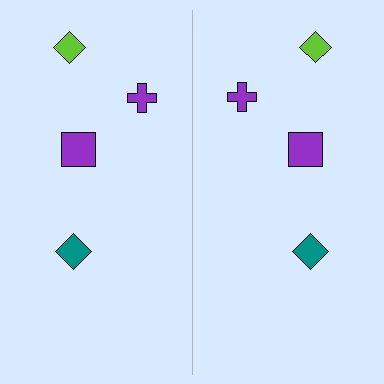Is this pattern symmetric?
Yes, this pattern has bilateral (reflection) symmetry.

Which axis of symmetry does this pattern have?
The pattern has a vertical axis of symmetry running through the center of the image.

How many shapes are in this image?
There are 8 shapes in this image.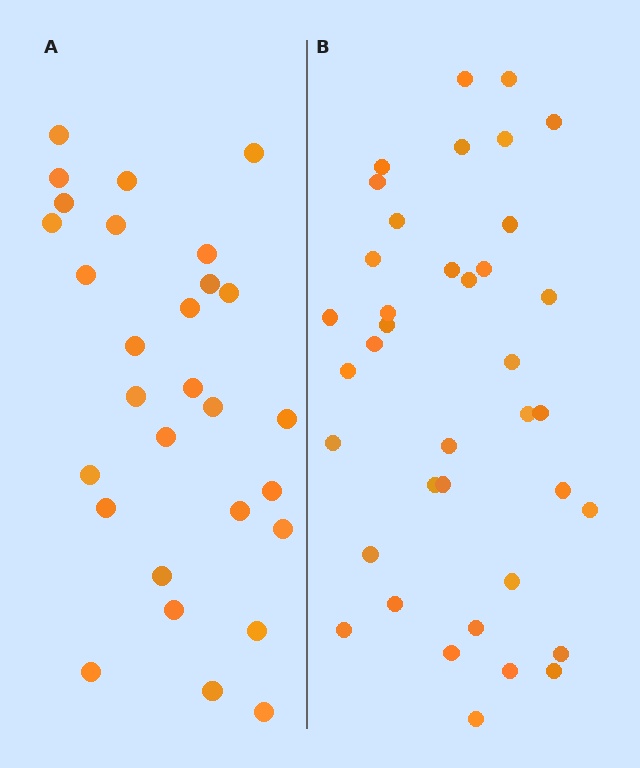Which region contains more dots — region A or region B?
Region B (the right region) has more dots.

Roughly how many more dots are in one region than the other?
Region B has roughly 8 or so more dots than region A.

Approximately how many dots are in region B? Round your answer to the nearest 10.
About 40 dots. (The exact count is 38, which rounds to 40.)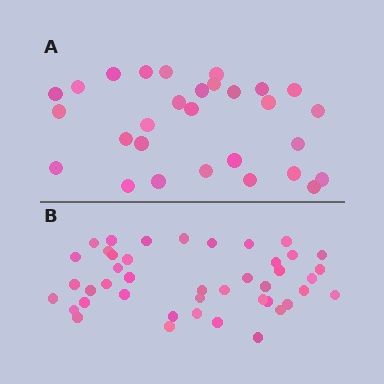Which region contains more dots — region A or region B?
Region B (the bottom region) has more dots.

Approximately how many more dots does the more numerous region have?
Region B has approximately 15 more dots than region A.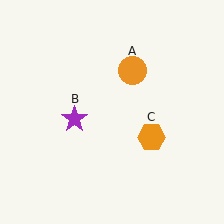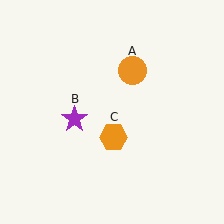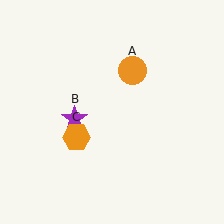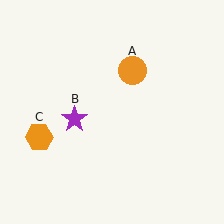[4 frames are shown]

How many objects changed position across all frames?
1 object changed position: orange hexagon (object C).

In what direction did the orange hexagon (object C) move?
The orange hexagon (object C) moved left.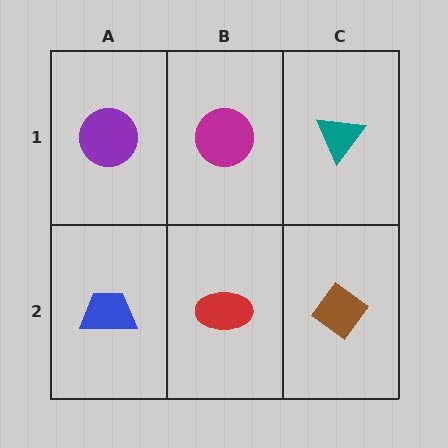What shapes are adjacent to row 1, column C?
A brown diamond (row 2, column C), a magenta circle (row 1, column B).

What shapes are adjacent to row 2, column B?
A magenta circle (row 1, column B), a blue trapezoid (row 2, column A), a brown diamond (row 2, column C).